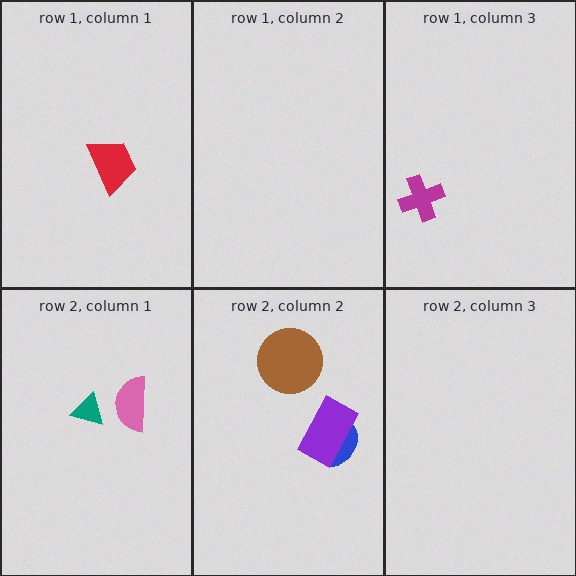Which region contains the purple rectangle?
The row 2, column 2 region.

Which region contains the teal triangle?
The row 2, column 1 region.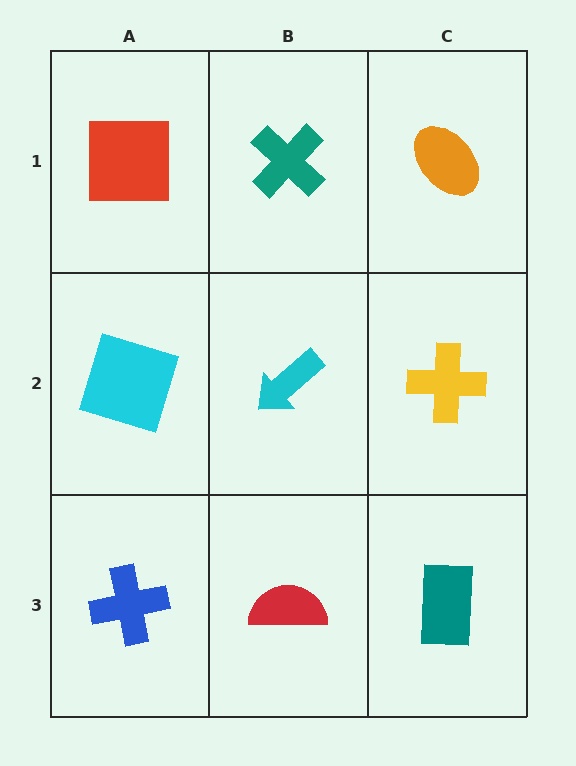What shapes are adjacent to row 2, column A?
A red square (row 1, column A), a blue cross (row 3, column A), a cyan arrow (row 2, column B).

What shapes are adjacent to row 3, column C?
A yellow cross (row 2, column C), a red semicircle (row 3, column B).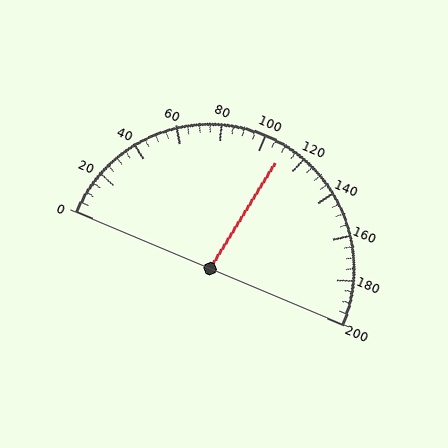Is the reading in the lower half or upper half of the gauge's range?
The reading is in the upper half of the range (0 to 200).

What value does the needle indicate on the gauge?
The needle indicates approximately 110.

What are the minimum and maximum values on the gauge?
The gauge ranges from 0 to 200.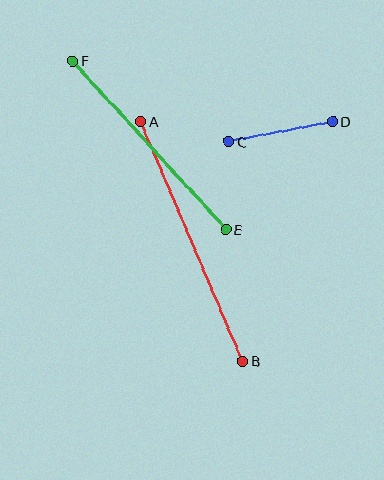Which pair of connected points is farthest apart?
Points A and B are farthest apart.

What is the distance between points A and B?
The distance is approximately 260 pixels.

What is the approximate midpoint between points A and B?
The midpoint is at approximately (192, 241) pixels.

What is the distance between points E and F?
The distance is approximately 227 pixels.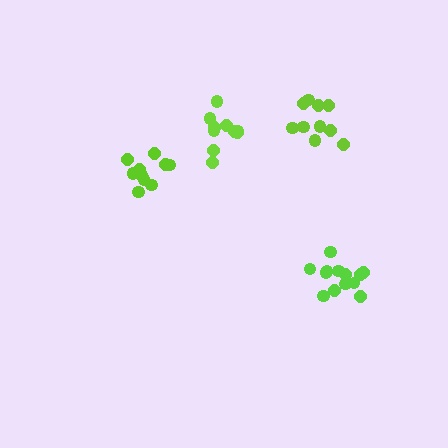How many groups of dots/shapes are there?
There are 4 groups.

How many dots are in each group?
Group 1: 11 dots, Group 2: 10 dots, Group 3: 10 dots, Group 4: 13 dots (44 total).